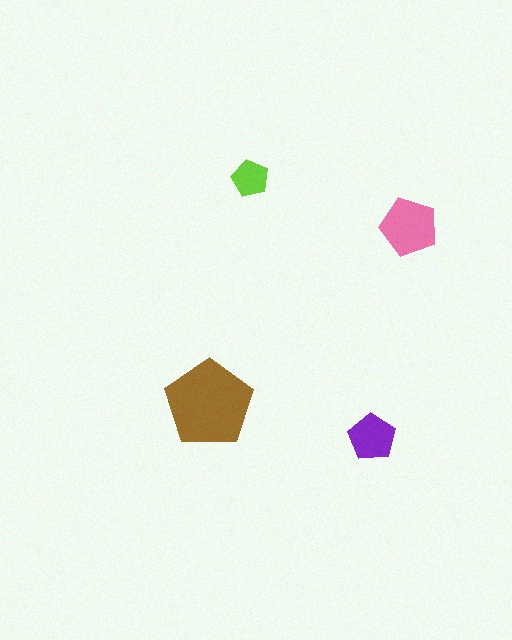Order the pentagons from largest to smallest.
the brown one, the pink one, the purple one, the lime one.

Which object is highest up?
The lime pentagon is topmost.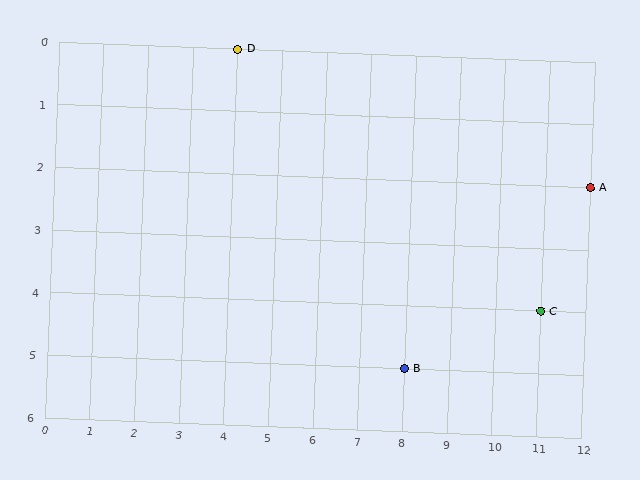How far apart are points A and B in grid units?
Points A and B are 4 columns and 3 rows apart (about 5.0 grid units diagonally).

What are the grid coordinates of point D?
Point D is at grid coordinates (4, 0).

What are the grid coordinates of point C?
Point C is at grid coordinates (11, 4).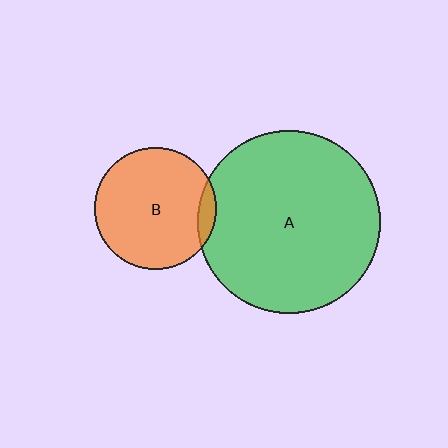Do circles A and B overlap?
Yes.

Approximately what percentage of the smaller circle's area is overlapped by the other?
Approximately 10%.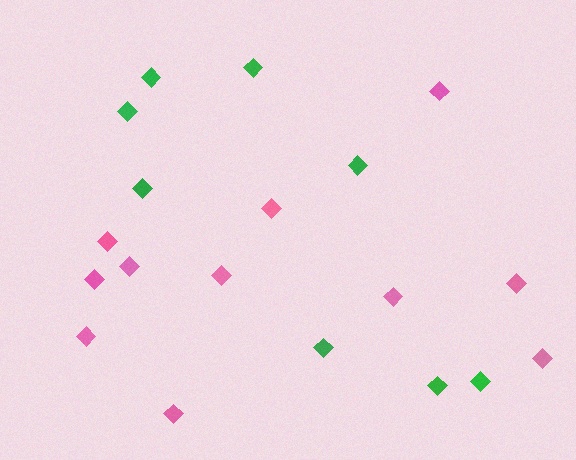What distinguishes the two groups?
There are 2 groups: one group of pink diamonds (11) and one group of green diamonds (8).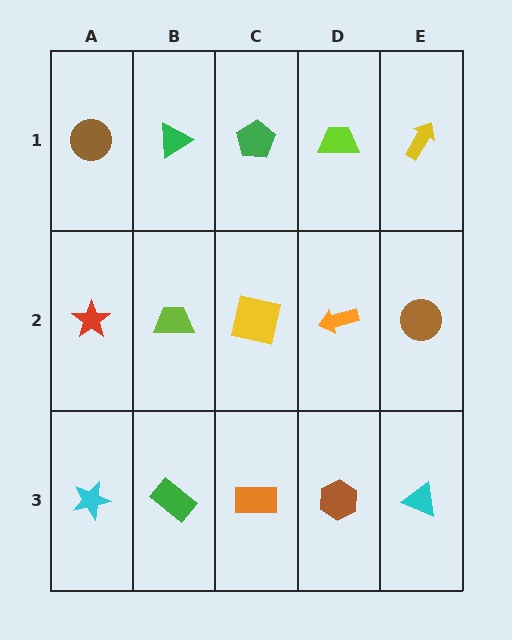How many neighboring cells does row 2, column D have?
4.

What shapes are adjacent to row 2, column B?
A green triangle (row 1, column B), a green rectangle (row 3, column B), a red star (row 2, column A), a yellow square (row 2, column C).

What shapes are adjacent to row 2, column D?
A lime trapezoid (row 1, column D), a brown hexagon (row 3, column D), a yellow square (row 2, column C), a brown circle (row 2, column E).